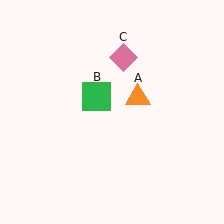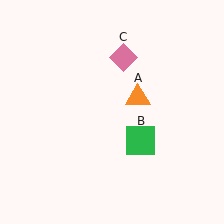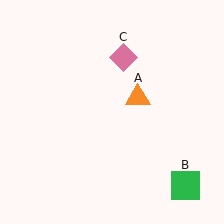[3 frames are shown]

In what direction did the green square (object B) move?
The green square (object B) moved down and to the right.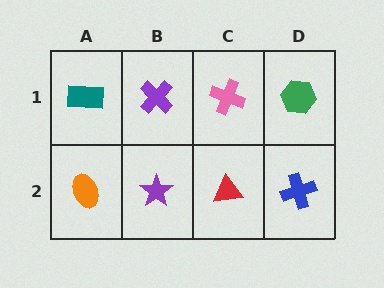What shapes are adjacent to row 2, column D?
A green hexagon (row 1, column D), a red triangle (row 2, column C).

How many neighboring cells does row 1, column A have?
2.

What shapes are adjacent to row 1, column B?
A purple star (row 2, column B), a teal rectangle (row 1, column A), a pink cross (row 1, column C).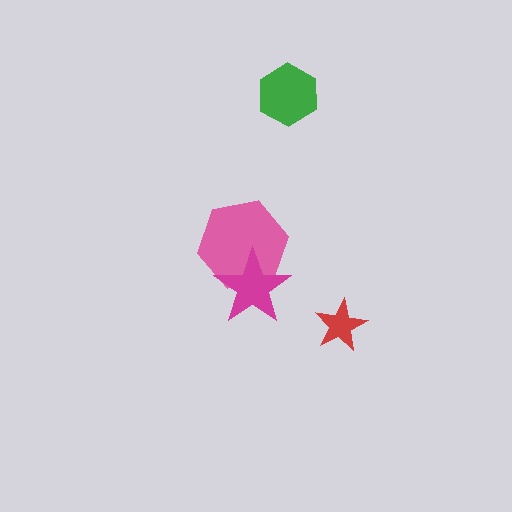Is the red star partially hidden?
No, no other shape covers it.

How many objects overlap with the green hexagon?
0 objects overlap with the green hexagon.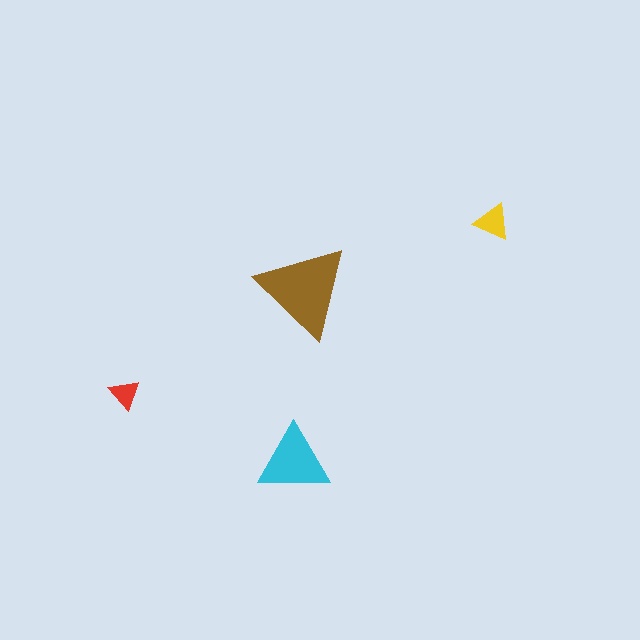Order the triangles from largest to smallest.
the brown one, the cyan one, the yellow one, the red one.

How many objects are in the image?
There are 4 objects in the image.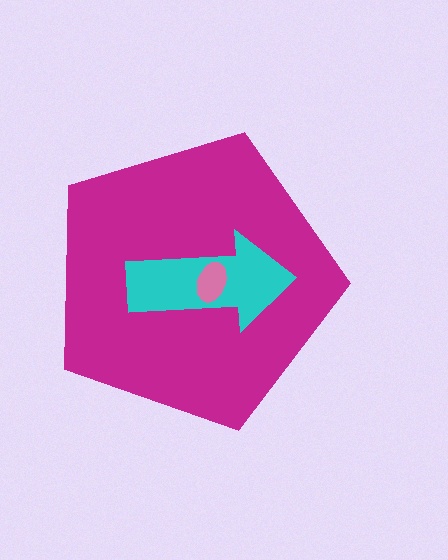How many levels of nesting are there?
3.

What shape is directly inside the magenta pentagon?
The cyan arrow.